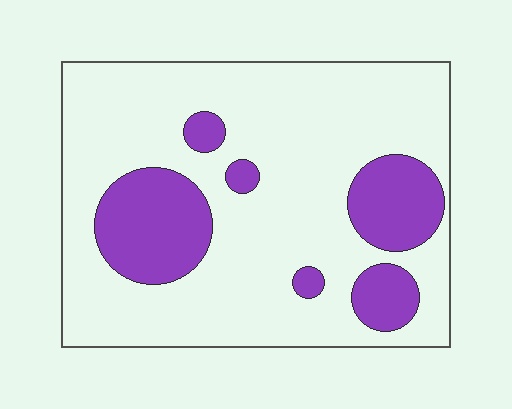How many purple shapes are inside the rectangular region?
6.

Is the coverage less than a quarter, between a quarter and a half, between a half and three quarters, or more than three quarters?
Less than a quarter.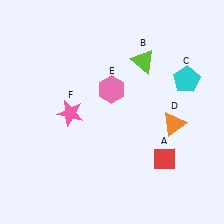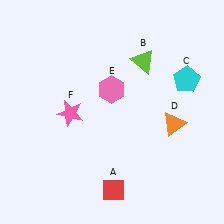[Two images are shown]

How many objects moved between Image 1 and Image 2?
1 object moved between the two images.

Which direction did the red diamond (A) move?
The red diamond (A) moved left.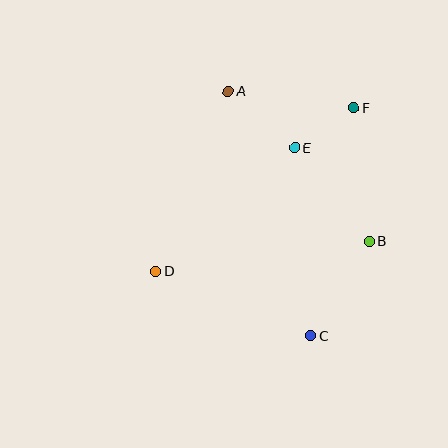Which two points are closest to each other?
Points E and F are closest to each other.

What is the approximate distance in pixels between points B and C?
The distance between B and C is approximately 111 pixels.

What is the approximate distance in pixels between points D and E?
The distance between D and E is approximately 186 pixels.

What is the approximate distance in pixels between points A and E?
The distance between A and E is approximately 87 pixels.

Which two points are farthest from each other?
Points A and C are farthest from each other.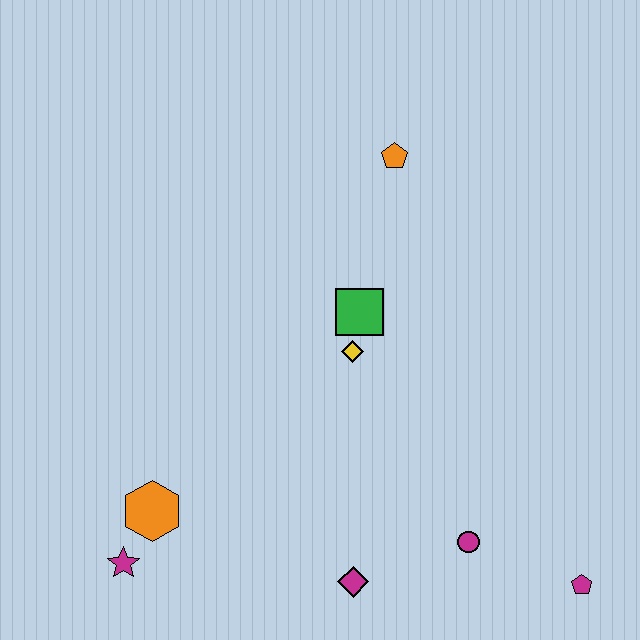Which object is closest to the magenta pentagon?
The magenta circle is closest to the magenta pentagon.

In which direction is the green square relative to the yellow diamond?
The green square is above the yellow diamond.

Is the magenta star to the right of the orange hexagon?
No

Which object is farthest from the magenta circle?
The orange pentagon is farthest from the magenta circle.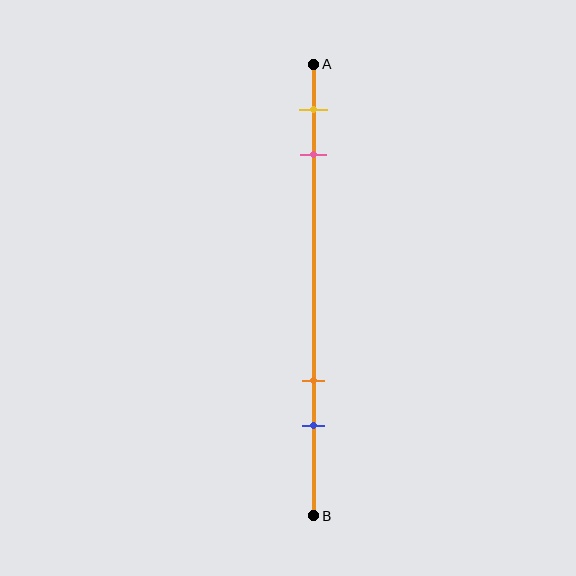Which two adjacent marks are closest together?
The yellow and pink marks are the closest adjacent pair.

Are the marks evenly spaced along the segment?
No, the marks are not evenly spaced.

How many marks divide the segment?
There are 4 marks dividing the segment.